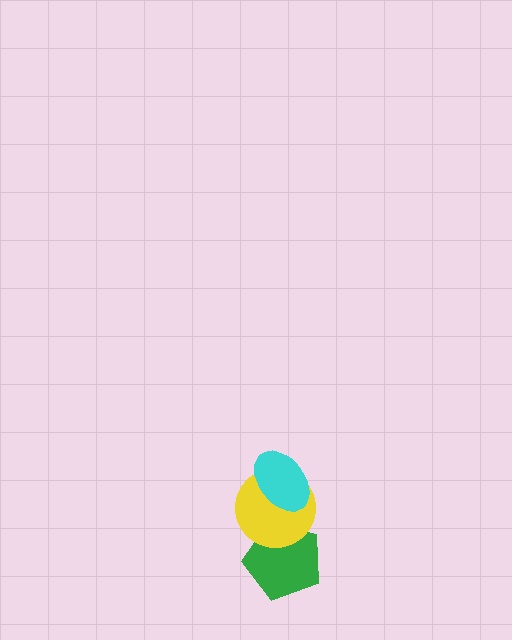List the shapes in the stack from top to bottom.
From top to bottom: the cyan ellipse, the yellow circle, the green pentagon.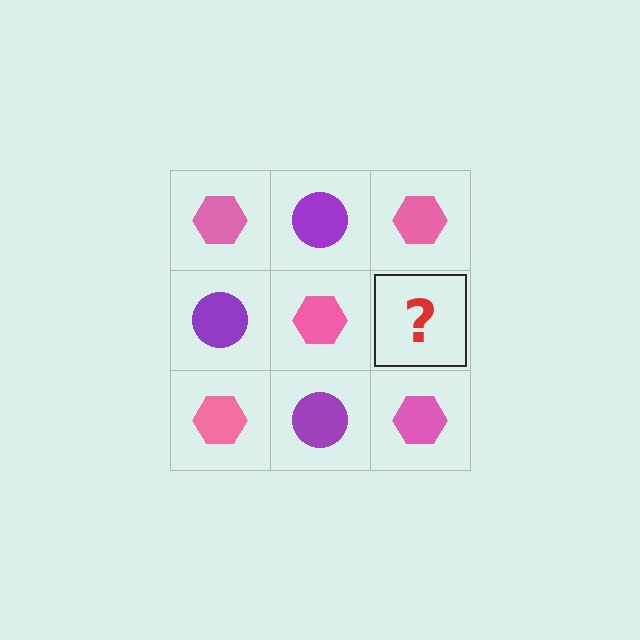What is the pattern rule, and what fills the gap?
The rule is that it alternates pink hexagon and purple circle in a checkerboard pattern. The gap should be filled with a purple circle.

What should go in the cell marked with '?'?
The missing cell should contain a purple circle.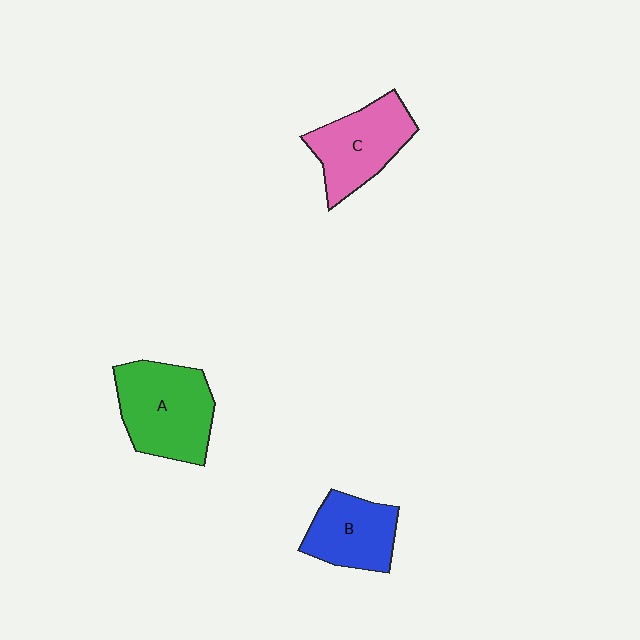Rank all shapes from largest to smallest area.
From largest to smallest: A (green), C (pink), B (blue).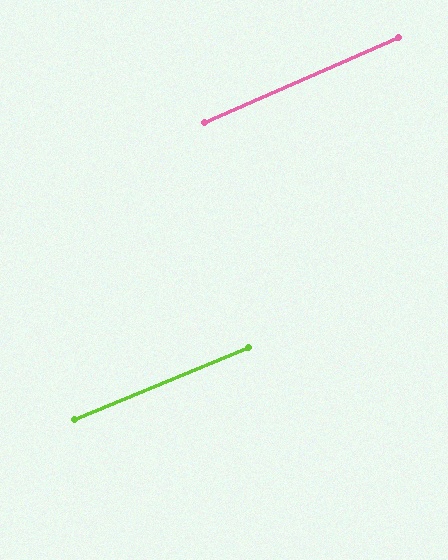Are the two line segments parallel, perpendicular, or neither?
Parallel — their directions differ by only 1.1°.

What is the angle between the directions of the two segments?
Approximately 1 degree.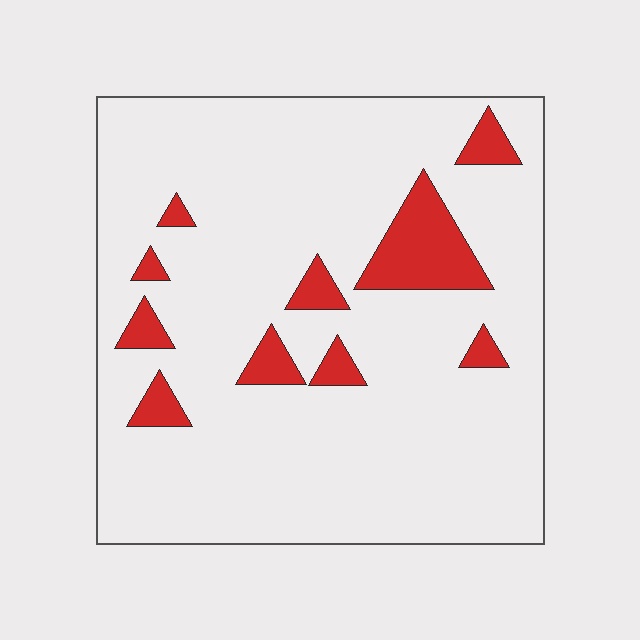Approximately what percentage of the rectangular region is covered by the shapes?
Approximately 10%.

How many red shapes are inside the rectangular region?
10.